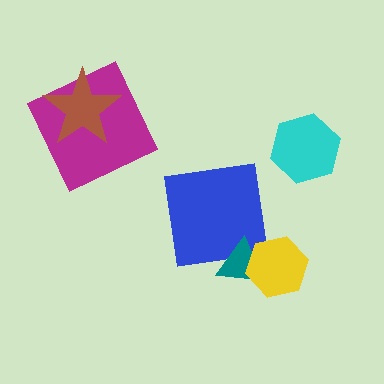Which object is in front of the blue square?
The teal triangle is in front of the blue square.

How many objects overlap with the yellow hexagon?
1 object overlaps with the yellow hexagon.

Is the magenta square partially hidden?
Yes, it is partially covered by another shape.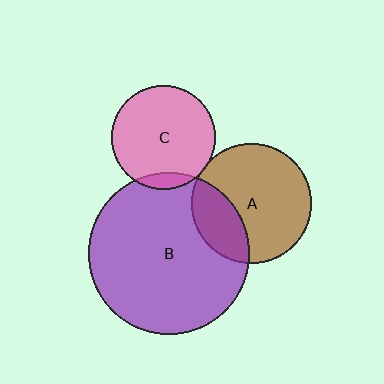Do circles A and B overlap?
Yes.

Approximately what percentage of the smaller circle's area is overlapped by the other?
Approximately 25%.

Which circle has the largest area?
Circle B (purple).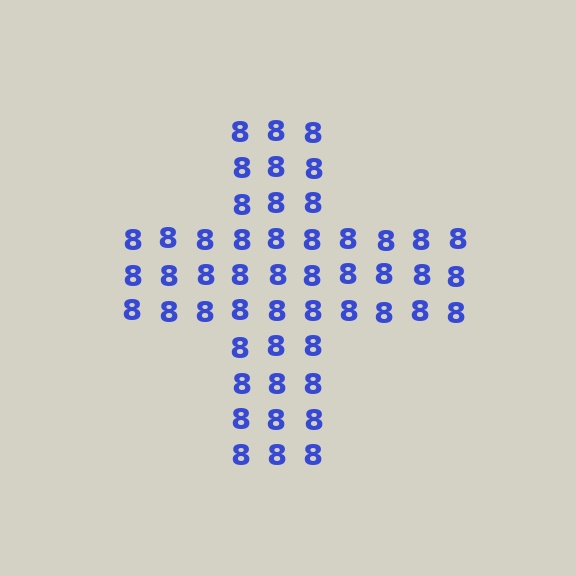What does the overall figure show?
The overall figure shows a cross.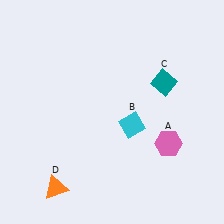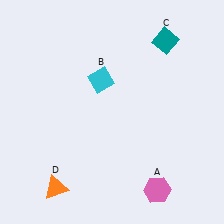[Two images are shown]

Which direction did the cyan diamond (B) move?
The cyan diamond (B) moved up.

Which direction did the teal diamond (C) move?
The teal diamond (C) moved up.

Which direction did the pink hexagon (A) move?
The pink hexagon (A) moved down.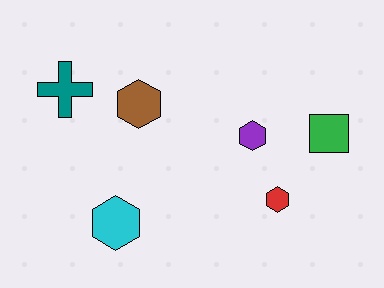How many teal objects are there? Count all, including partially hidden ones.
There is 1 teal object.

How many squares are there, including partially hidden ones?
There is 1 square.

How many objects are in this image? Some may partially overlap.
There are 6 objects.